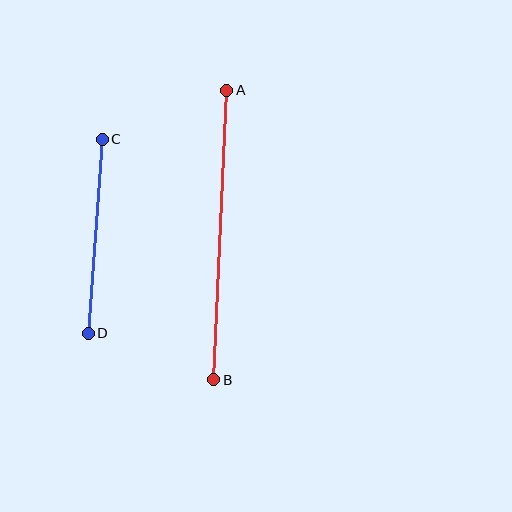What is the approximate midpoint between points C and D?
The midpoint is at approximately (95, 236) pixels.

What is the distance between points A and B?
The distance is approximately 290 pixels.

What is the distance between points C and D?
The distance is approximately 195 pixels.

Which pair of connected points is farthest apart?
Points A and B are farthest apart.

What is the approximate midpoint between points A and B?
The midpoint is at approximately (220, 235) pixels.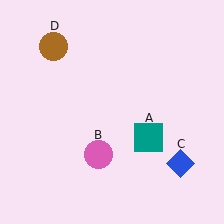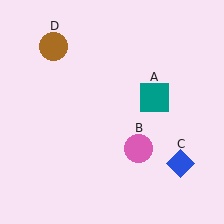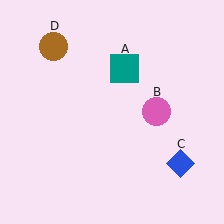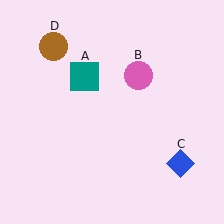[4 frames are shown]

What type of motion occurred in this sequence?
The teal square (object A), pink circle (object B) rotated counterclockwise around the center of the scene.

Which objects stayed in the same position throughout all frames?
Blue diamond (object C) and brown circle (object D) remained stationary.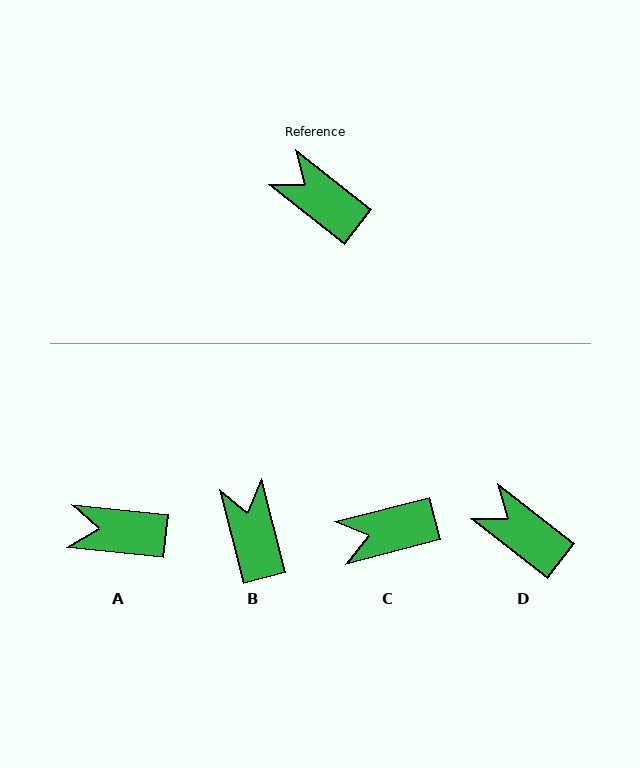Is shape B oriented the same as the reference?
No, it is off by about 38 degrees.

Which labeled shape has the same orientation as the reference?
D.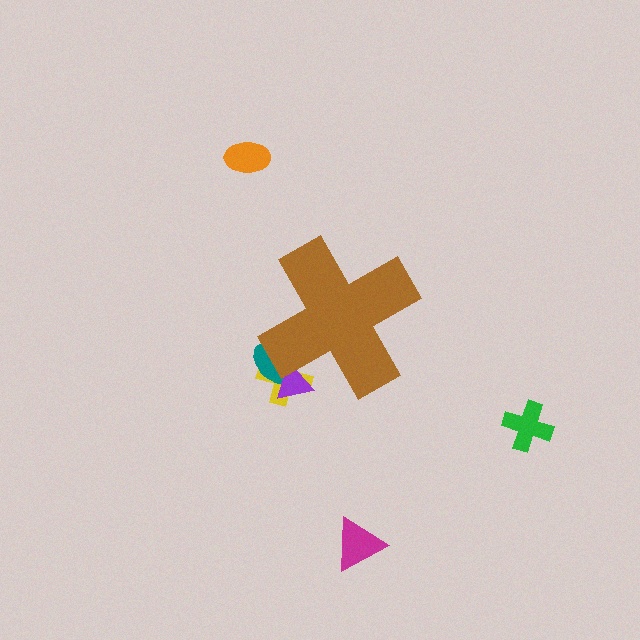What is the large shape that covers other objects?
A brown cross.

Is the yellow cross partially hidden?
Yes, the yellow cross is partially hidden behind the brown cross.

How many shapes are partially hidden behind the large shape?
3 shapes are partially hidden.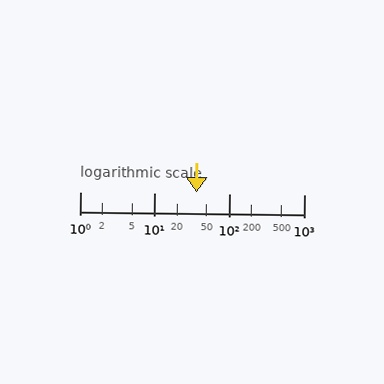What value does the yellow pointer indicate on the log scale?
The pointer indicates approximately 36.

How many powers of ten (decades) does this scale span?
The scale spans 3 decades, from 1 to 1000.